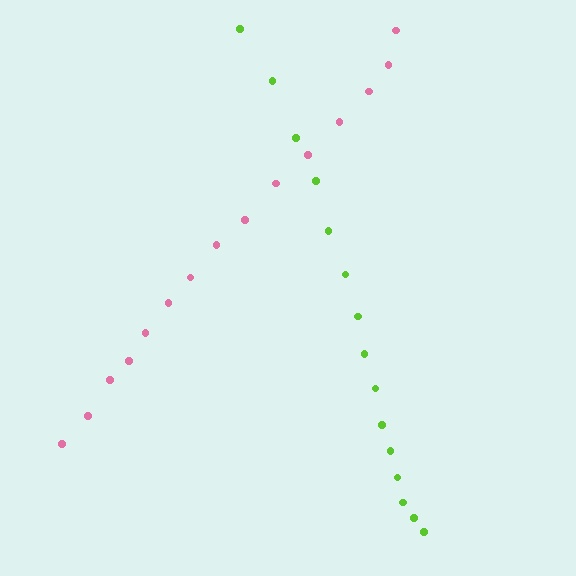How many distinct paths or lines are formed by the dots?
There are 2 distinct paths.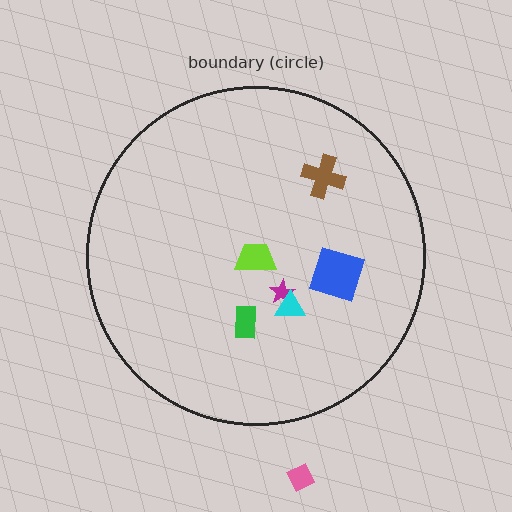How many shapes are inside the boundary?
6 inside, 1 outside.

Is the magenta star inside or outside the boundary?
Inside.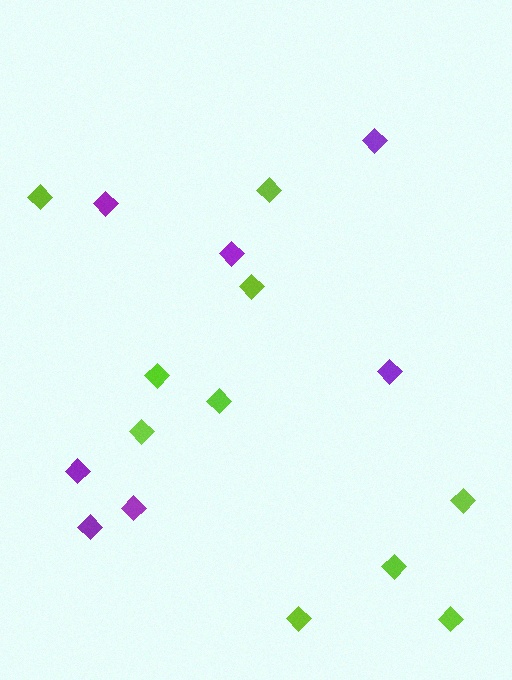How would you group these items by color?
There are 2 groups: one group of lime diamonds (10) and one group of purple diamonds (7).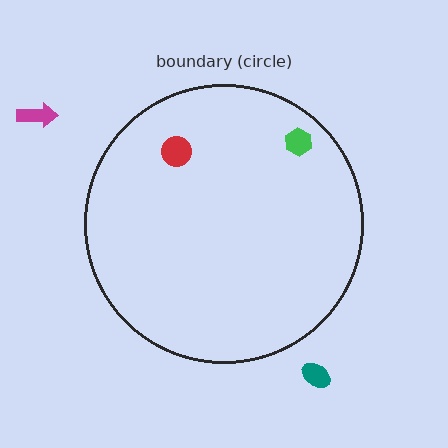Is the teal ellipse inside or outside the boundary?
Outside.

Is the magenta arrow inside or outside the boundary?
Outside.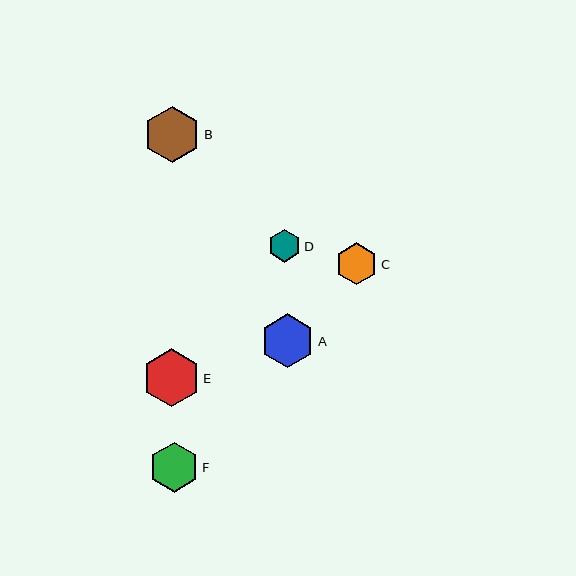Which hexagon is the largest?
Hexagon E is the largest with a size of approximately 58 pixels.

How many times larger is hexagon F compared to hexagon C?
Hexagon F is approximately 1.2 times the size of hexagon C.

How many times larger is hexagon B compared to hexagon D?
Hexagon B is approximately 1.7 times the size of hexagon D.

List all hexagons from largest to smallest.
From largest to smallest: E, B, A, F, C, D.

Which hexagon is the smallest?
Hexagon D is the smallest with a size of approximately 33 pixels.